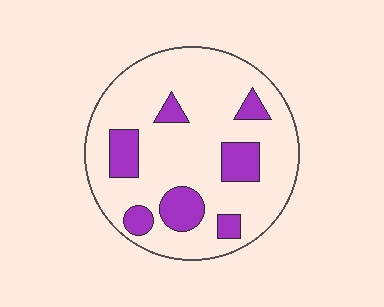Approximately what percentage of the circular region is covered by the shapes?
Approximately 20%.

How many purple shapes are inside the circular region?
7.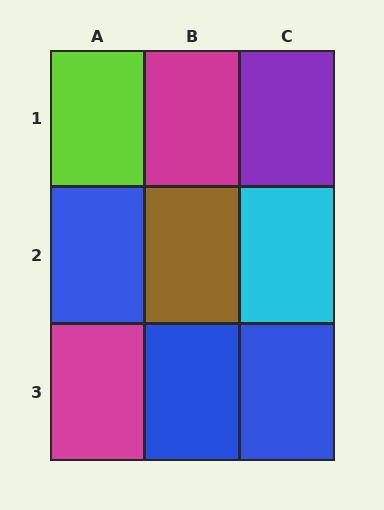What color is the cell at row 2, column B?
Brown.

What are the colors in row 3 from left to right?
Magenta, blue, blue.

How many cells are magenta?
2 cells are magenta.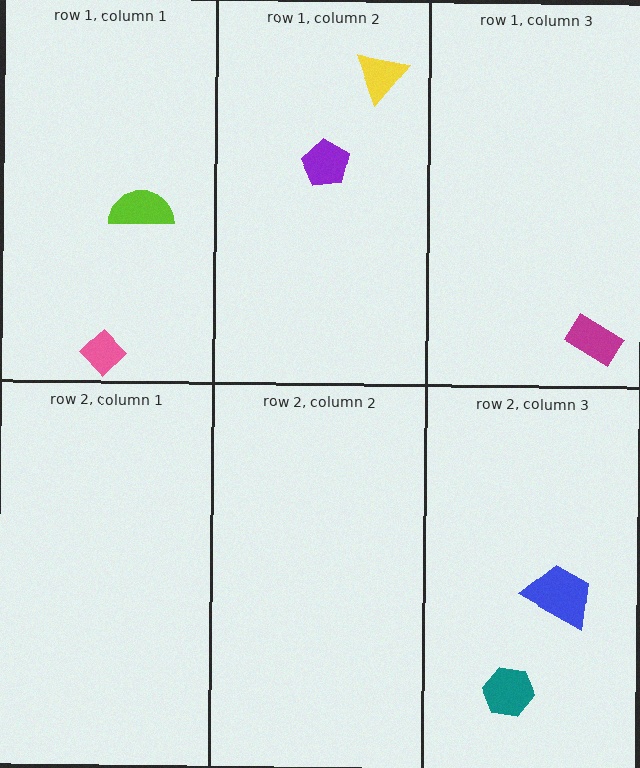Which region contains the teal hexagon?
The row 2, column 3 region.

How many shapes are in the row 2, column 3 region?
2.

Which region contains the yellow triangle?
The row 1, column 2 region.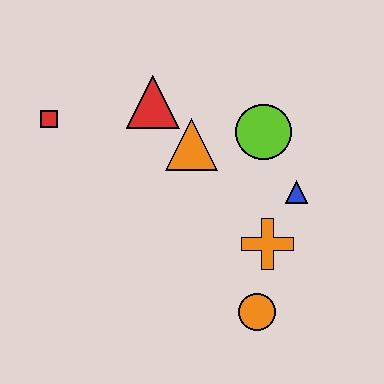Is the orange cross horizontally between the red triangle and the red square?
No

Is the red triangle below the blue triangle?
No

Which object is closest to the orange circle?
The orange cross is closest to the orange circle.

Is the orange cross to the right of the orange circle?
Yes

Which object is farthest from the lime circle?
The red square is farthest from the lime circle.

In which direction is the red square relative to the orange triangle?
The red square is to the left of the orange triangle.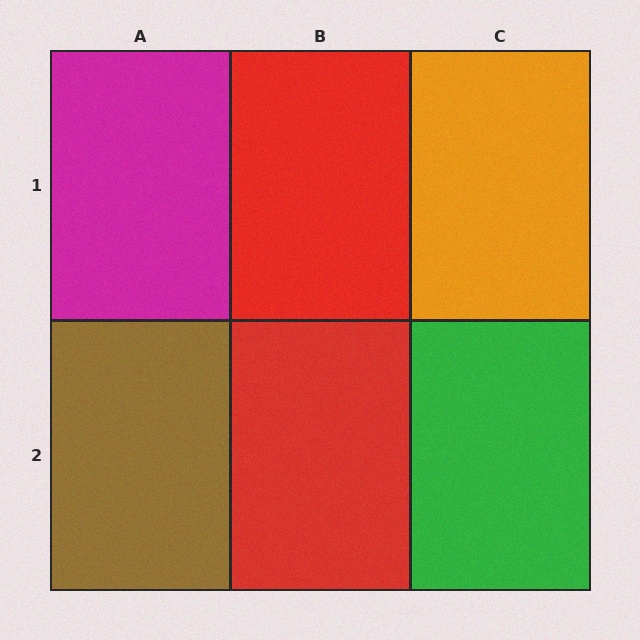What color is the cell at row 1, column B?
Red.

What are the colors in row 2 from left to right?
Brown, red, green.